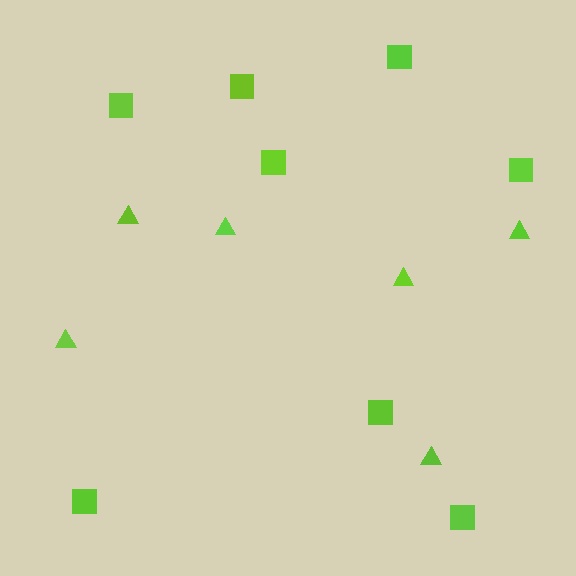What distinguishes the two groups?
There are 2 groups: one group of triangles (6) and one group of squares (8).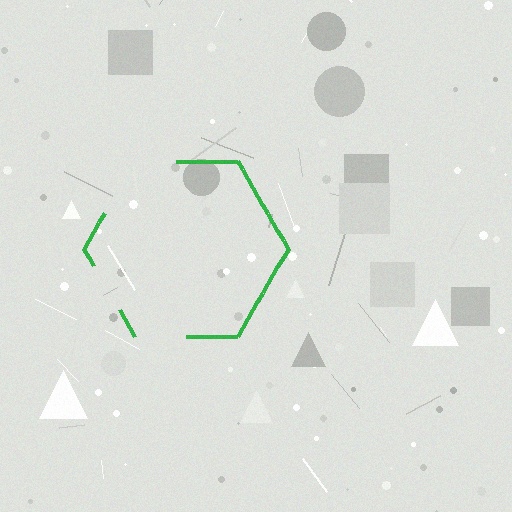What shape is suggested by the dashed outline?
The dashed outline suggests a hexagon.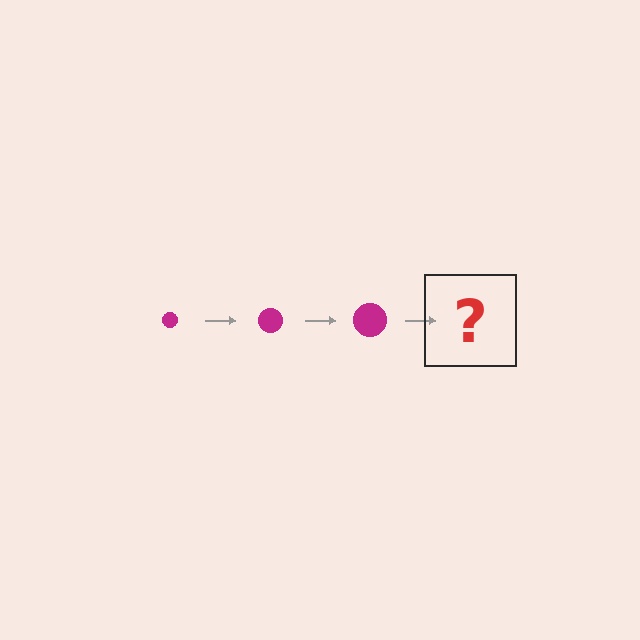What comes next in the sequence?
The next element should be a magenta circle, larger than the previous one.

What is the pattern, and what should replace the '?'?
The pattern is that the circle gets progressively larger each step. The '?' should be a magenta circle, larger than the previous one.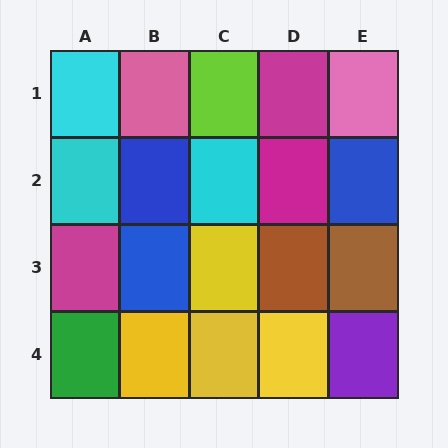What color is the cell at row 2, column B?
Blue.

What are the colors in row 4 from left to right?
Green, yellow, yellow, yellow, purple.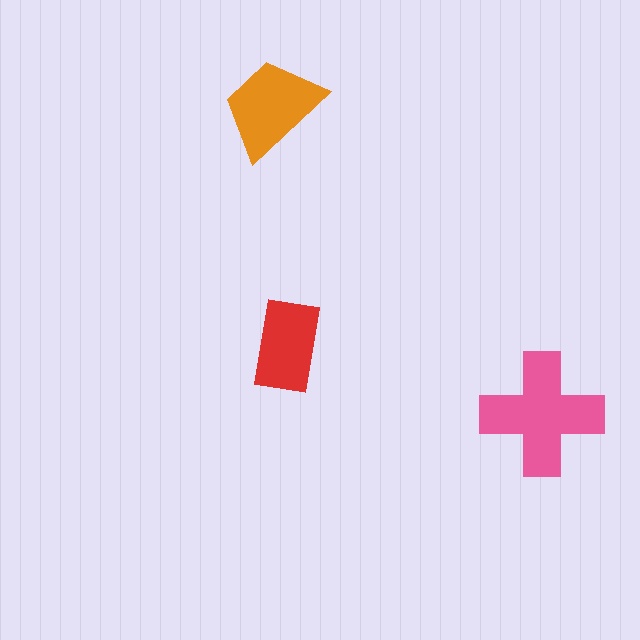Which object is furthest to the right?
The pink cross is rightmost.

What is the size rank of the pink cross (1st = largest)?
1st.